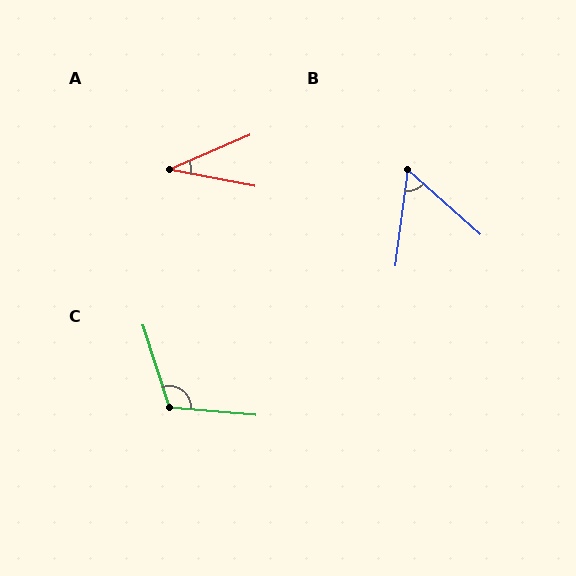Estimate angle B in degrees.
Approximately 56 degrees.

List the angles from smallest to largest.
A (34°), B (56°), C (112°).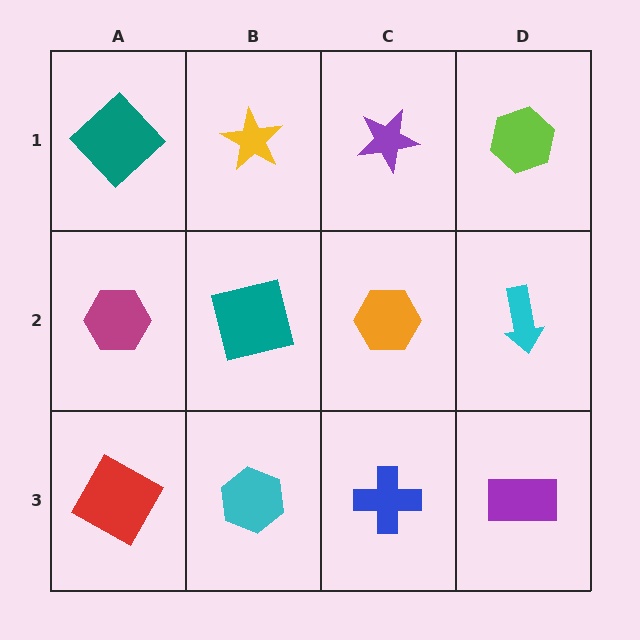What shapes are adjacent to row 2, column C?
A purple star (row 1, column C), a blue cross (row 3, column C), a teal square (row 2, column B), a cyan arrow (row 2, column D).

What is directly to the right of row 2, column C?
A cyan arrow.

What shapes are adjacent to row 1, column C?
An orange hexagon (row 2, column C), a yellow star (row 1, column B), a lime hexagon (row 1, column D).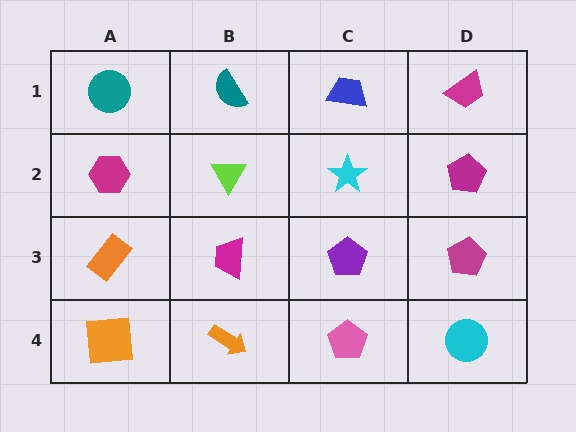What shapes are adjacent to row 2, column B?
A teal semicircle (row 1, column B), a magenta trapezoid (row 3, column B), a magenta hexagon (row 2, column A), a cyan star (row 2, column C).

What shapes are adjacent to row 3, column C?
A cyan star (row 2, column C), a pink pentagon (row 4, column C), a magenta trapezoid (row 3, column B), a magenta pentagon (row 3, column D).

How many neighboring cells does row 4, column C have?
3.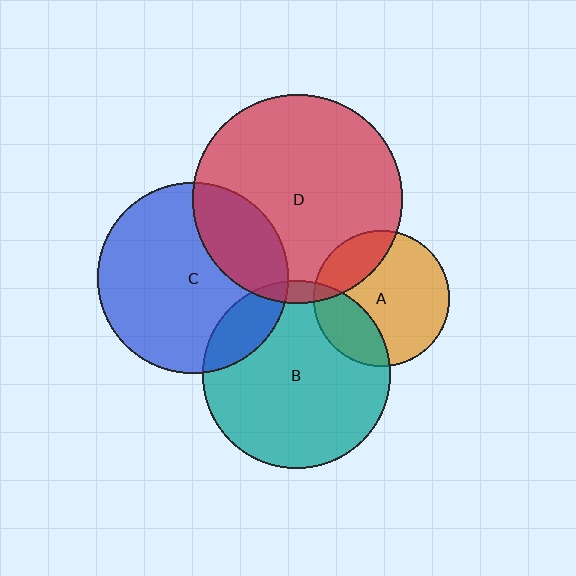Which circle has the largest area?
Circle D (red).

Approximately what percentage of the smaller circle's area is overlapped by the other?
Approximately 20%.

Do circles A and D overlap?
Yes.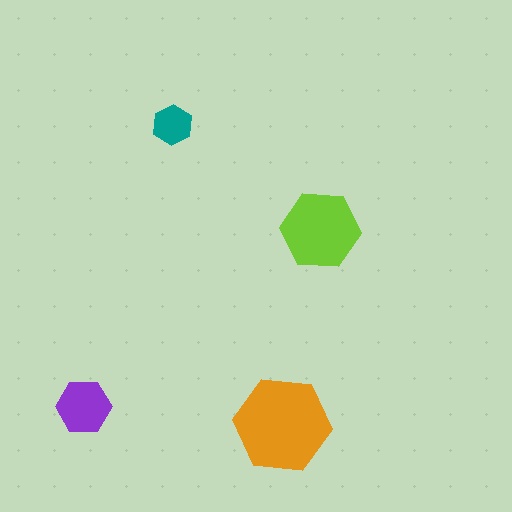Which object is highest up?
The teal hexagon is topmost.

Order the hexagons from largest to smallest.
the orange one, the lime one, the purple one, the teal one.